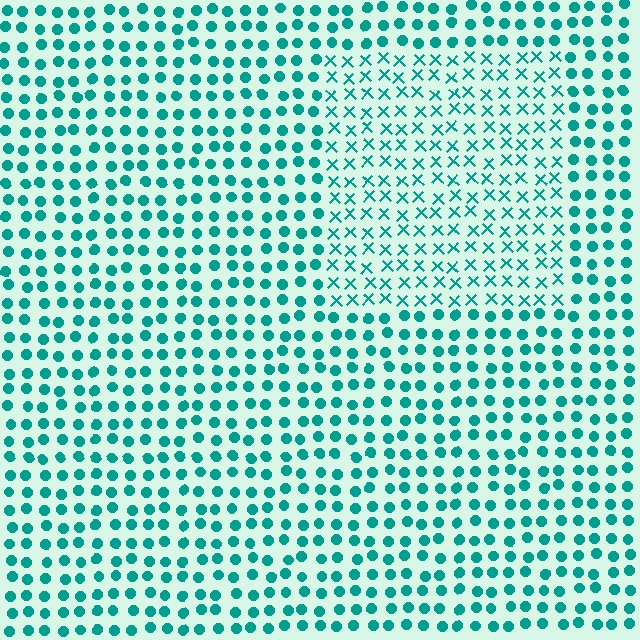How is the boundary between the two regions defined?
The boundary is defined by a change in element shape: X marks inside vs. circles outside. All elements share the same color and spacing.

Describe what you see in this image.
The image is filled with small teal elements arranged in a uniform grid. A rectangle-shaped region contains X marks, while the surrounding area contains circles. The boundary is defined purely by the change in element shape.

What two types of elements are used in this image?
The image uses X marks inside the rectangle region and circles outside it.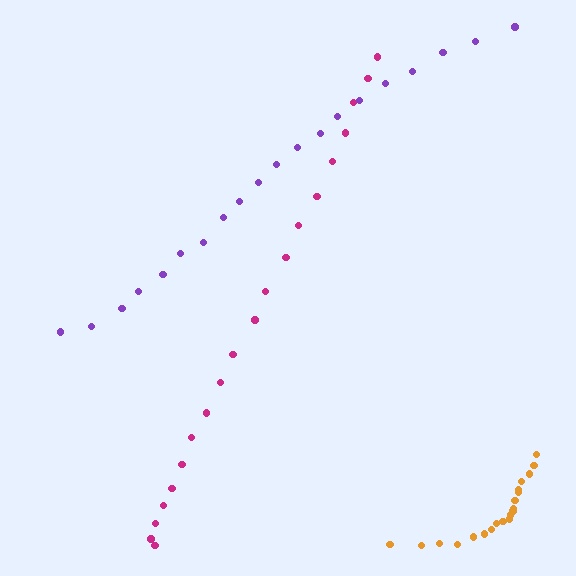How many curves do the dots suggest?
There are 3 distinct paths.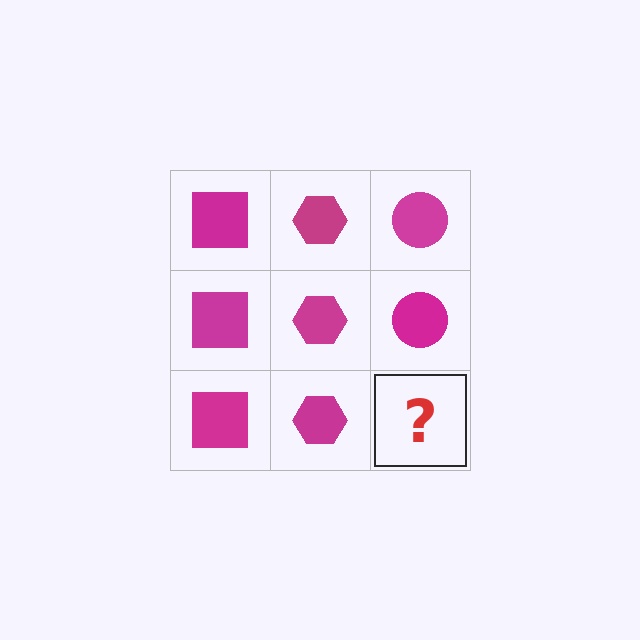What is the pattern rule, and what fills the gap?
The rule is that each column has a consistent shape. The gap should be filled with a magenta circle.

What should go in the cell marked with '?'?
The missing cell should contain a magenta circle.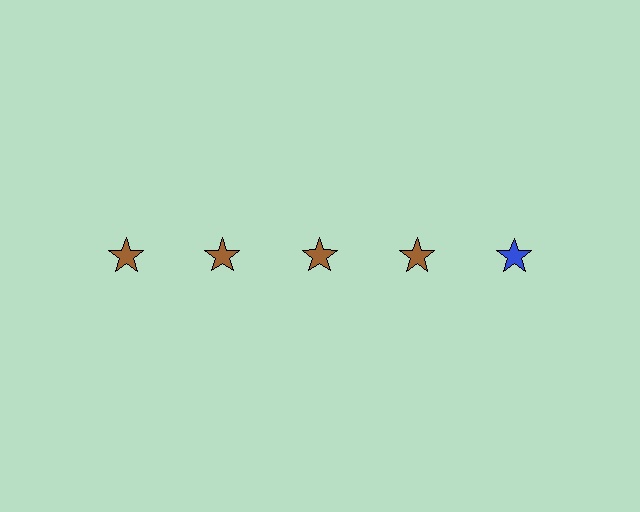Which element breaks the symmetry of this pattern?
The blue star in the top row, rightmost column breaks the symmetry. All other shapes are brown stars.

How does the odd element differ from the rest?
It has a different color: blue instead of brown.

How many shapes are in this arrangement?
There are 5 shapes arranged in a grid pattern.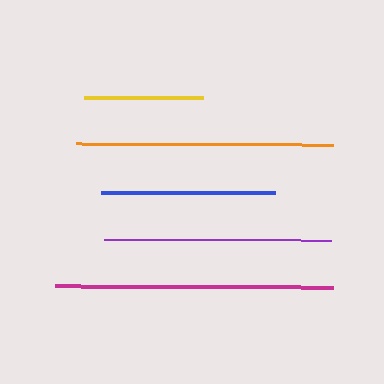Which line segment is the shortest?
The yellow line is the shortest at approximately 120 pixels.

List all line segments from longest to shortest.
From longest to shortest: magenta, orange, purple, blue, yellow.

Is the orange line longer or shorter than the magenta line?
The magenta line is longer than the orange line.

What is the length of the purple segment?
The purple segment is approximately 227 pixels long.